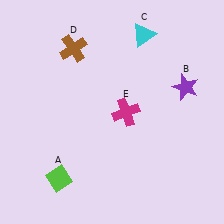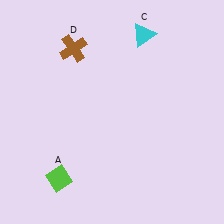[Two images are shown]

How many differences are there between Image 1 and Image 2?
There are 2 differences between the two images.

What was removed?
The magenta cross (E), the purple star (B) were removed in Image 2.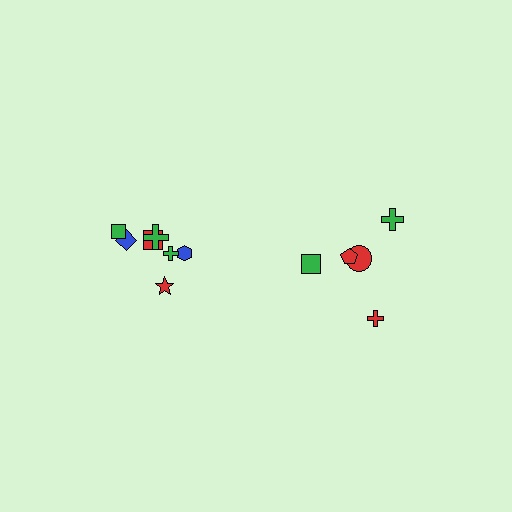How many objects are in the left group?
There are 7 objects.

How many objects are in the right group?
There are 5 objects.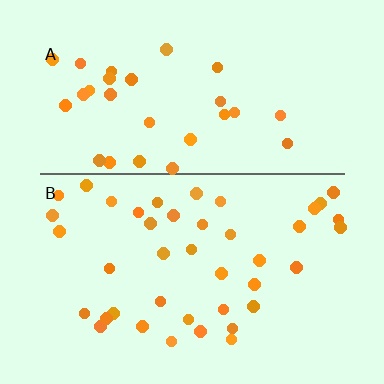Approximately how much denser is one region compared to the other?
Approximately 1.4× — region B over region A.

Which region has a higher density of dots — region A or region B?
B (the bottom).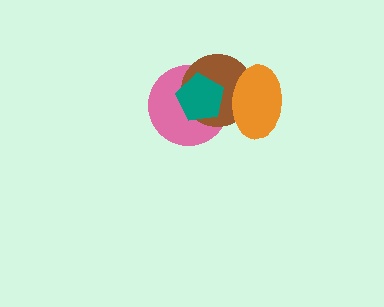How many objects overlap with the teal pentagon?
2 objects overlap with the teal pentagon.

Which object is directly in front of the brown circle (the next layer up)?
The orange ellipse is directly in front of the brown circle.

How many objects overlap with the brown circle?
3 objects overlap with the brown circle.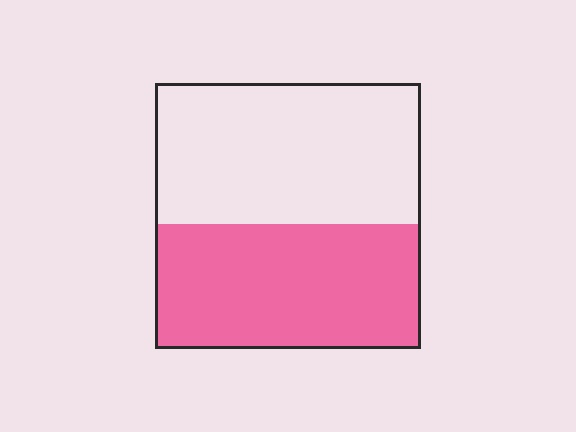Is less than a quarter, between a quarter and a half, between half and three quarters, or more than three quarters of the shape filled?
Between a quarter and a half.